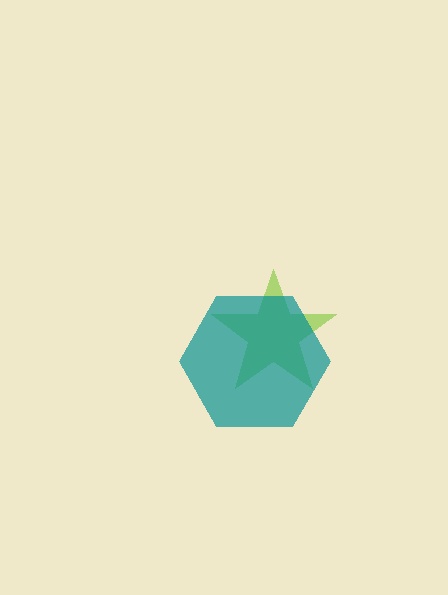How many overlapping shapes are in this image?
There are 2 overlapping shapes in the image.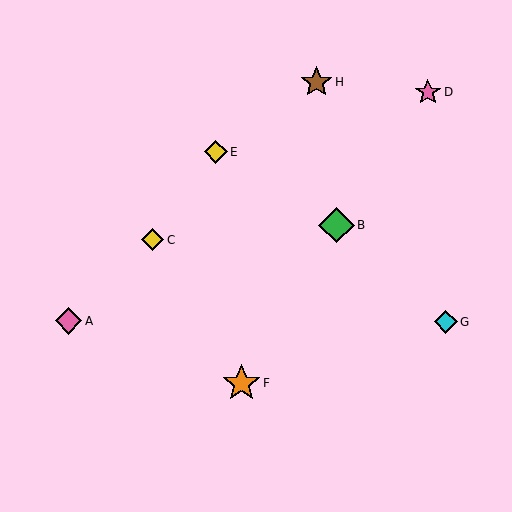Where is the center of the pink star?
The center of the pink star is at (428, 92).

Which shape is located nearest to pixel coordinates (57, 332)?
The pink diamond (labeled A) at (68, 321) is nearest to that location.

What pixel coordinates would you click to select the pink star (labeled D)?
Click at (428, 92) to select the pink star D.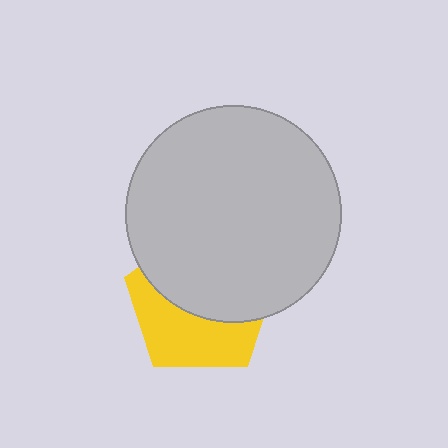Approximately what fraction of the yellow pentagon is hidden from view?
Roughly 56% of the yellow pentagon is hidden behind the light gray circle.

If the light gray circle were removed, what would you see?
You would see the complete yellow pentagon.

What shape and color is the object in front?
The object in front is a light gray circle.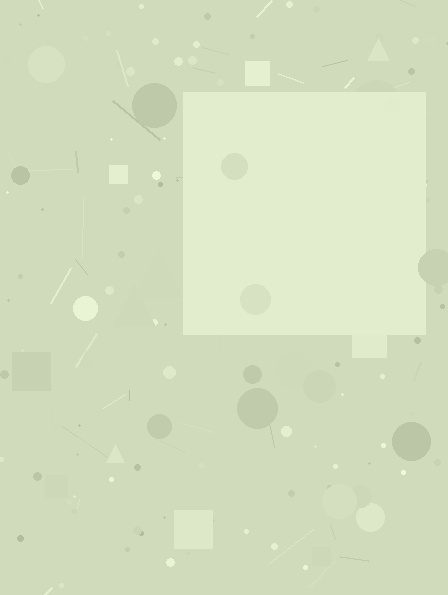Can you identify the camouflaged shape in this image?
The camouflaged shape is a square.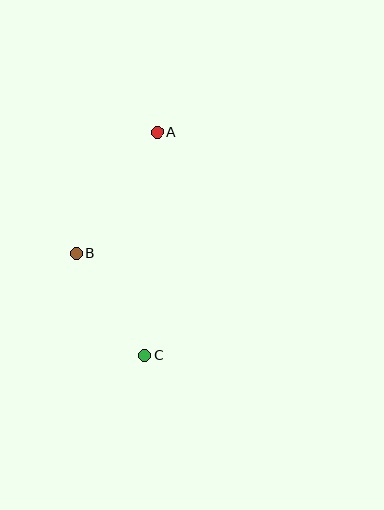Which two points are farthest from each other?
Points A and C are farthest from each other.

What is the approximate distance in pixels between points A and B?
The distance between A and B is approximately 145 pixels.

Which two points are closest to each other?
Points B and C are closest to each other.